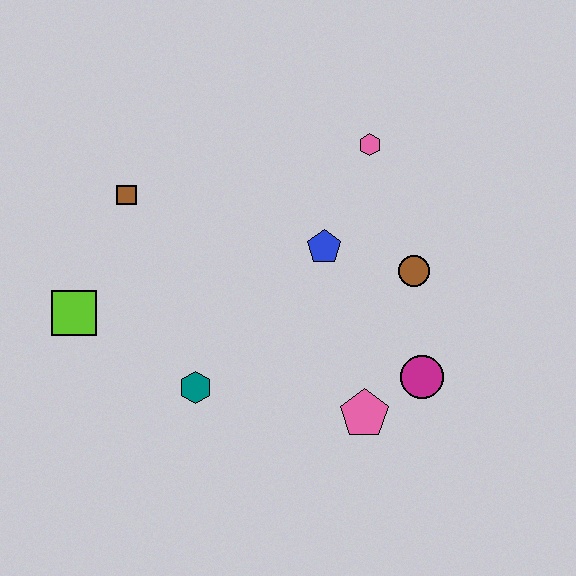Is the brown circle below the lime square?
No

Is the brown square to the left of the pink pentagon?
Yes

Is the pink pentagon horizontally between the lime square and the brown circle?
Yes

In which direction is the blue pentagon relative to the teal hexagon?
The blue pentagon is above the teal hexagon.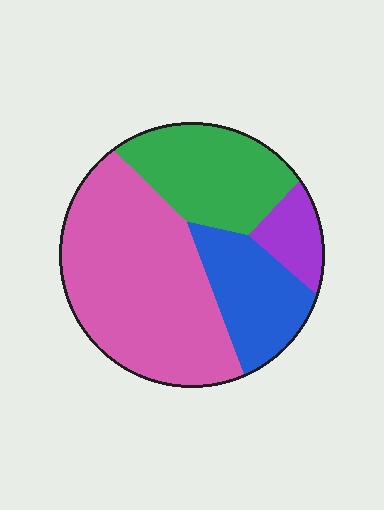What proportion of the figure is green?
Green takes up about one quarter (1/4) of the figure.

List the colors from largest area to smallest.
From largest to smallest: pink, green, blue, purple.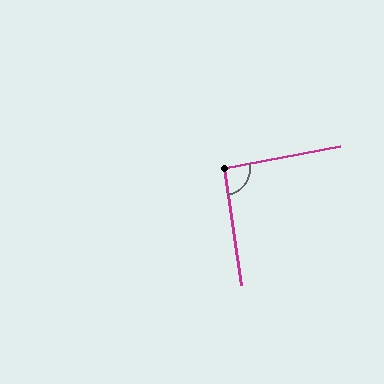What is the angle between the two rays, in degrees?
Approximately 93 degrees.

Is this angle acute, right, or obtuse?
It is approximately a right angle.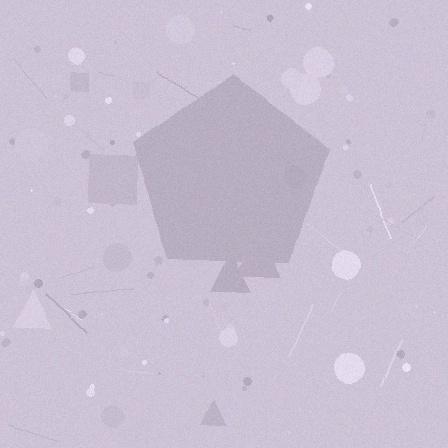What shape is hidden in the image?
A pentagon is hidden in the image.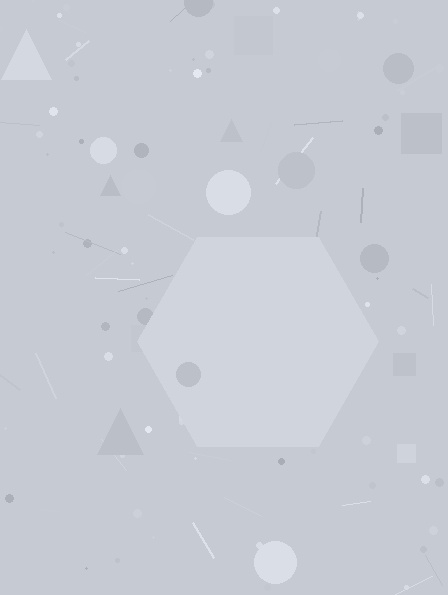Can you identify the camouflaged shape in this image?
The camouflaged shape is a hexagon.